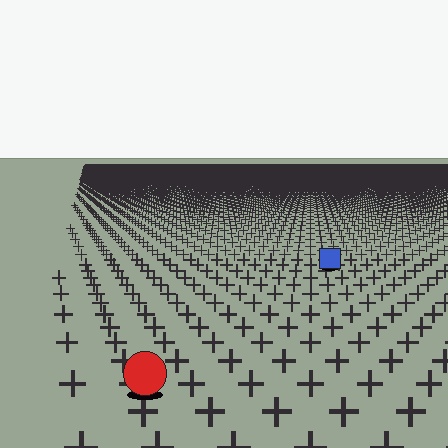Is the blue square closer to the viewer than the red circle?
No. The red circle is closer — you can tell from the texture gradient: the ground texture is coarser near it.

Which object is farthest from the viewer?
The blue square is farthest from the viewer. It appears smaller and the ground texture around it is denser.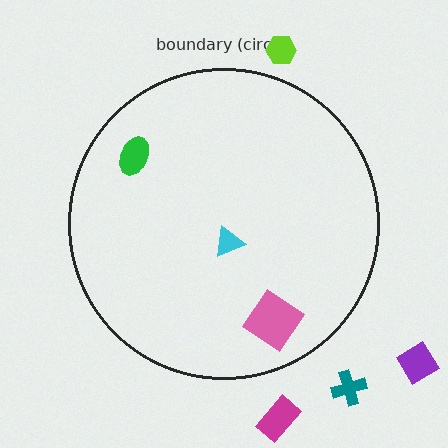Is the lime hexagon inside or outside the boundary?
Outside.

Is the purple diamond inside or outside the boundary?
Outside.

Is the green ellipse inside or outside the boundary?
Inside.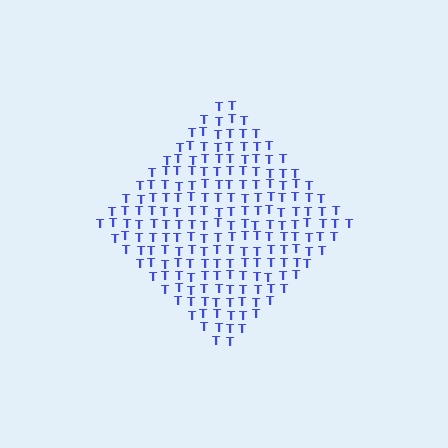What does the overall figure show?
The overall figure shows a diamond.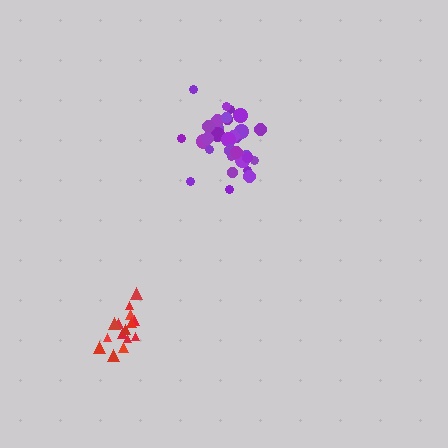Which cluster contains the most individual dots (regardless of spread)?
Purple (31).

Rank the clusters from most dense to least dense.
purple, red.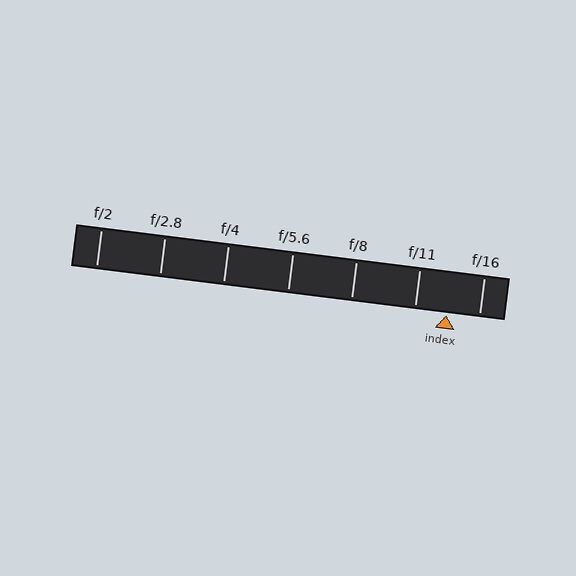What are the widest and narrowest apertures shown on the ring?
The widest aperture shown is f/2 and the narrowest is f/16.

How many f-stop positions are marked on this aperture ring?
There are 7 f-stop positions marked.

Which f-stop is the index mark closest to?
The index mark is closest to f/11.